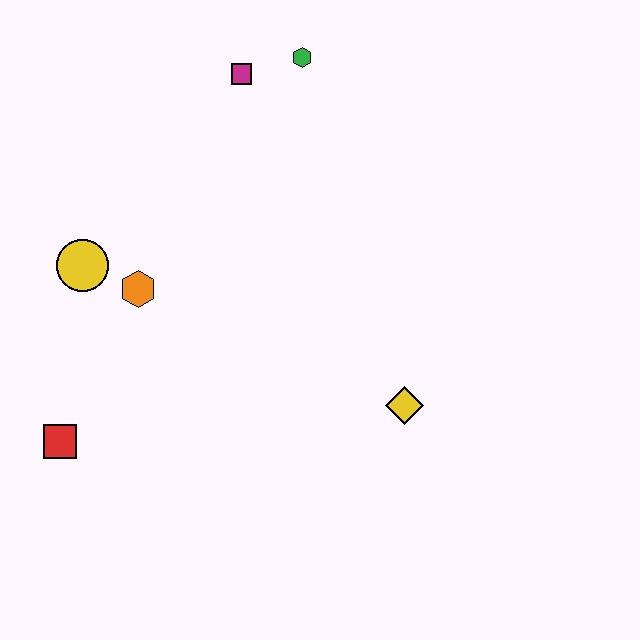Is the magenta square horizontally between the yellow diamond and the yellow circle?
Yes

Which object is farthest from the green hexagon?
The red square is farthest from the green hexagon.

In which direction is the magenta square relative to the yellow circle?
The magenta square is above the yellow circle.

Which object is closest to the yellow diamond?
The orange hexagon is closest to the yellow diamond.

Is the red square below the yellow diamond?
Yes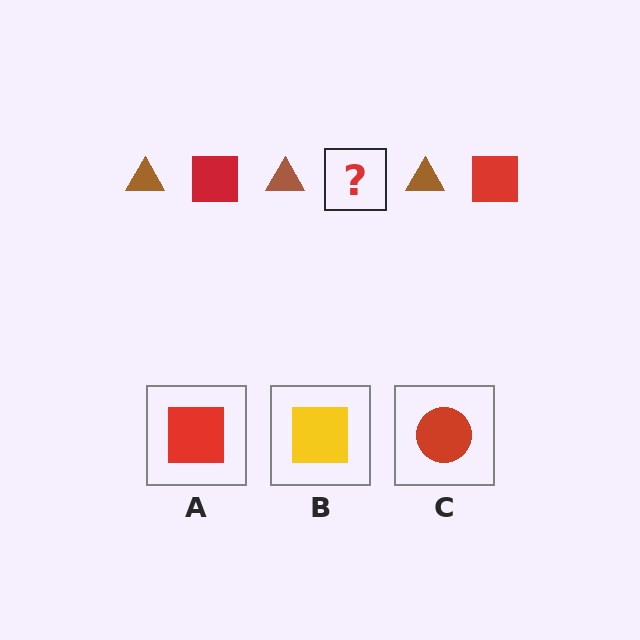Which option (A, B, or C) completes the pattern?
A.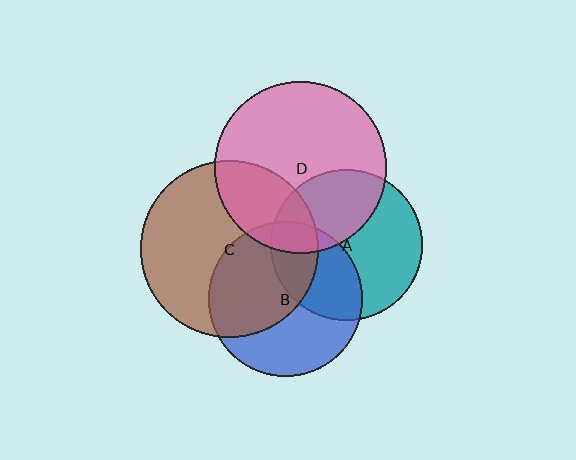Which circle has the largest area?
Circle C (brown).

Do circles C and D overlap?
Yes.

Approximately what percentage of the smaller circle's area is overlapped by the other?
Approximately 25%.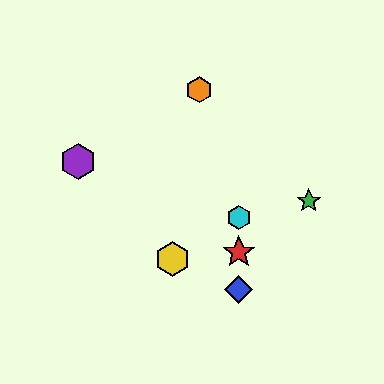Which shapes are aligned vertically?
The red star, the blue diamond, the cyan hexagon are aligned vertically.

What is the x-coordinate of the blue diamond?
The blue diamond is at x≈239.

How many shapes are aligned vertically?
3 shapes (the red star, the blue diamond, the cyan hexagon) are aligned vertically.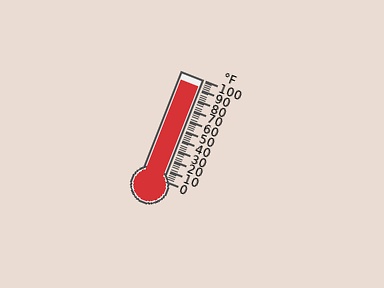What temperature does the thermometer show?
The thermometer shows approximately 92°F.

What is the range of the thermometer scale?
The thermometer scale ranges from 0°F to 100°F.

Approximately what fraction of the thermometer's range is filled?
The thermometer is filled to approximately 90% of its range.